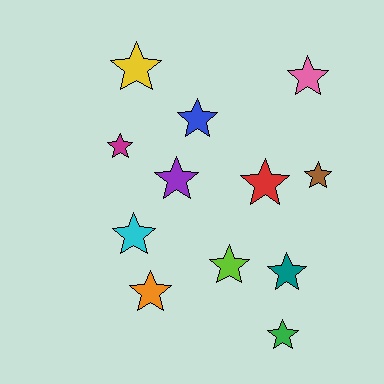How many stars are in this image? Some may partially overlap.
There are 12 stars.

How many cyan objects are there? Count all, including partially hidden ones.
There is 1 cyan object.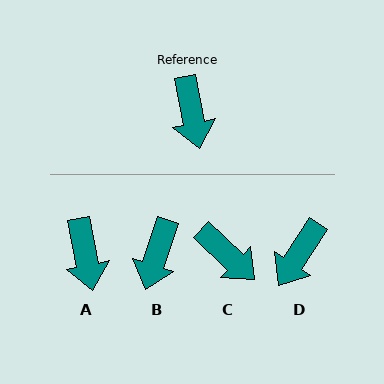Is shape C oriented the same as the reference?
No, it is off by about 35 degrees.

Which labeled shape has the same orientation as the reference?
A.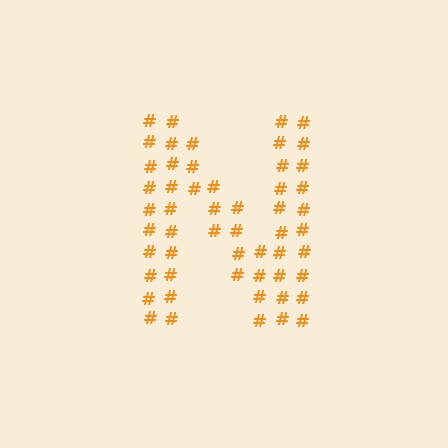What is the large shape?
The large shape is the letter N.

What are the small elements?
The small elements are hash symbols.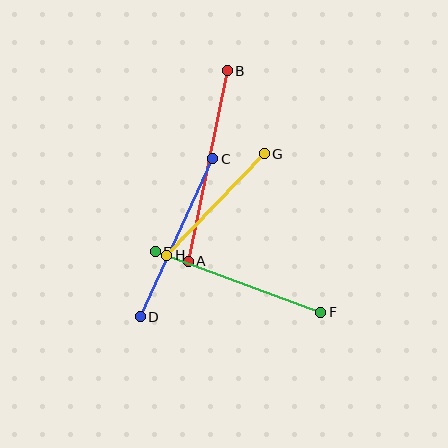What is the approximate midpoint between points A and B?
The midpoint is at approximately (208, 166) pixels.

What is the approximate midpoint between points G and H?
The midpoint is at approximately (215, 204) pixels.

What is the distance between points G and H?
The distance is approximately 141 pixels.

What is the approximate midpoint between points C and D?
The midpoint is at approximately (177, 238) pixels.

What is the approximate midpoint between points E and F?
The midpoint is at approximately (238, 282) pixels.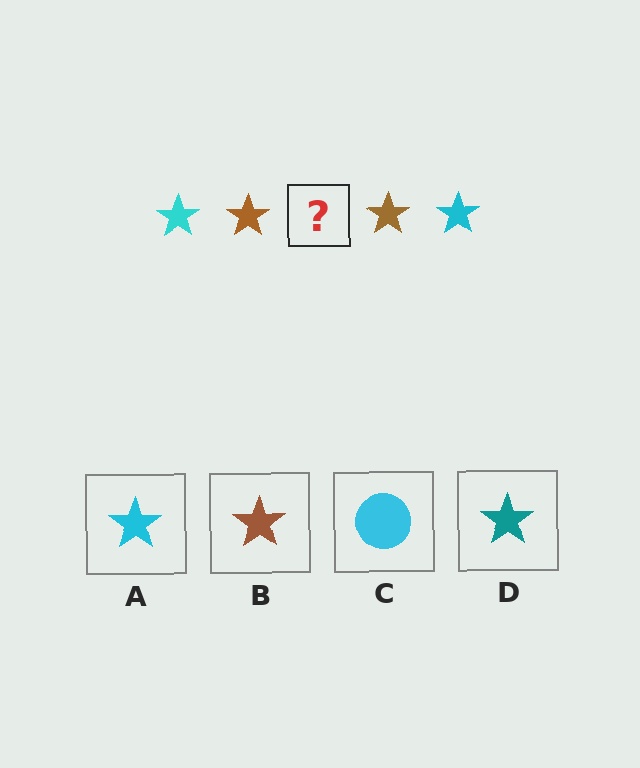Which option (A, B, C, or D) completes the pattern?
A.